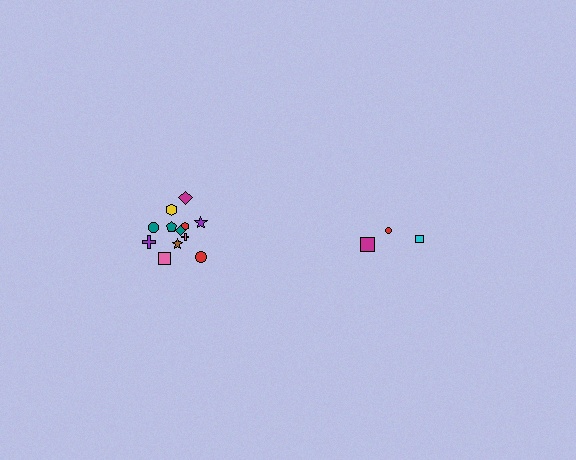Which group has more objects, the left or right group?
The left group.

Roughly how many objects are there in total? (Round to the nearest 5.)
Roughly 15 objects in total.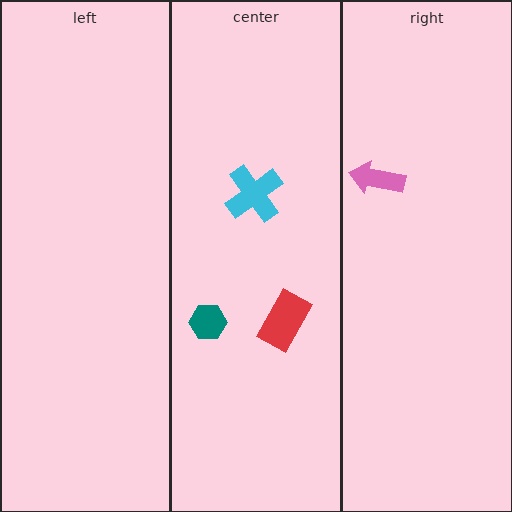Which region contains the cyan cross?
The center region.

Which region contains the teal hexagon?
The center region.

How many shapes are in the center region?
3.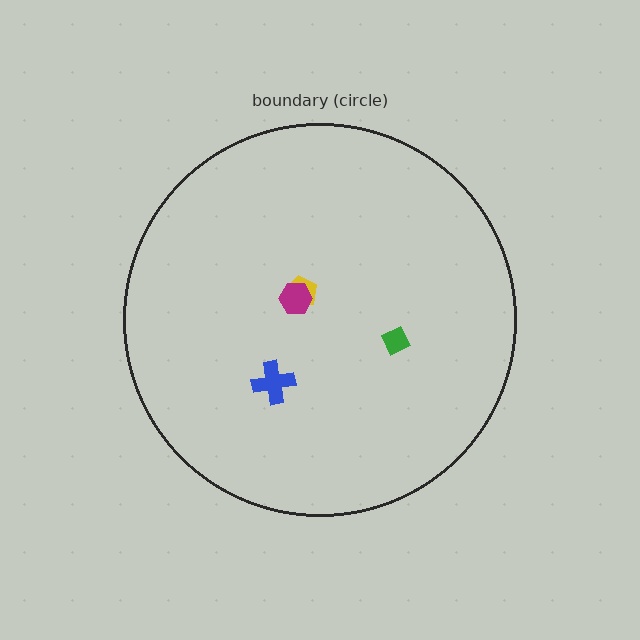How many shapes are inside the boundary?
4 inside, 0 outside.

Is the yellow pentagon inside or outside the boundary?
Inside.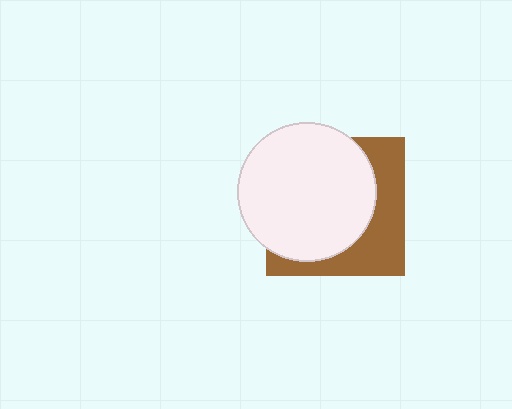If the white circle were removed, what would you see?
You would see the complete brown square.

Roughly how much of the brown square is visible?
A small part of it is visible (roughly 37%).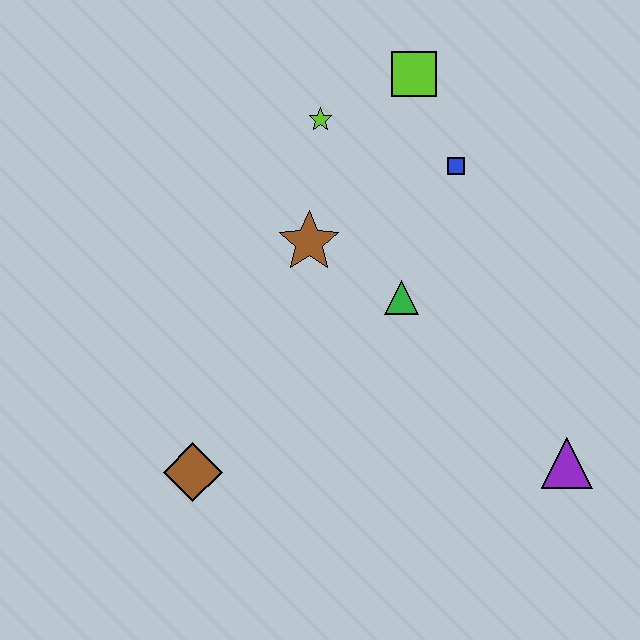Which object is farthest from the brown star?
The purple triangle is farthest from the brown star.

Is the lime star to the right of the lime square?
No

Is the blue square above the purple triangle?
Yes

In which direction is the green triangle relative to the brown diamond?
The green triangle is to the right of the brown diamond.